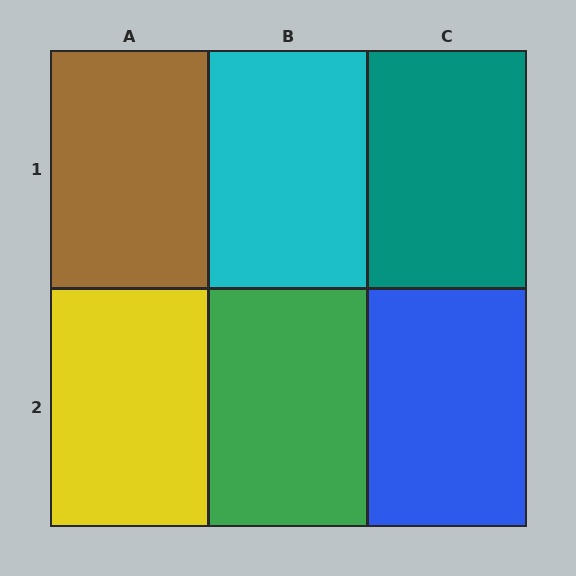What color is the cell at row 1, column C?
Teal.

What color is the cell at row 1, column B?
Cyan.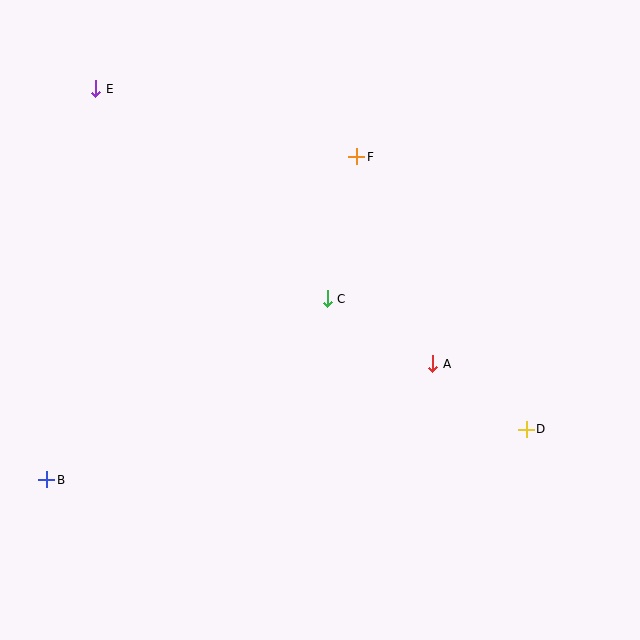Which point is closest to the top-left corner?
Point E is closest to the top-left corner.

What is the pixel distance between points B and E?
The distance between B and E is 394 pixels.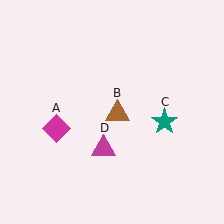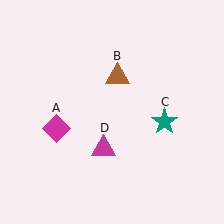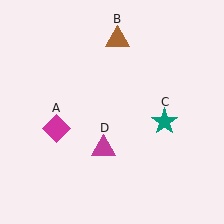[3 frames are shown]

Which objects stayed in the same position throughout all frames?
Magenta diamond (object A) and teal star (object C) and magenta triangle (object D) remained stationary.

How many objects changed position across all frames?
1 object changed position: brown triangle (object B).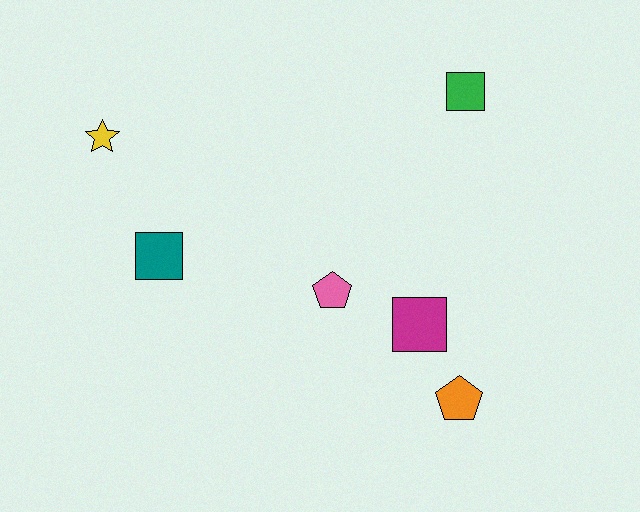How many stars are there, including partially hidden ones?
There is 1 star.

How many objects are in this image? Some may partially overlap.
There are 6 objects.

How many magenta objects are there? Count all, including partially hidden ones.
There is 1 magenta object.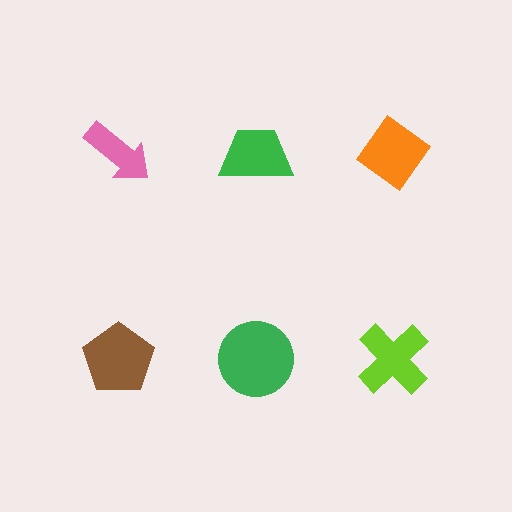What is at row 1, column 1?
A pink arrow.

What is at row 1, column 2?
A green trapezoid.